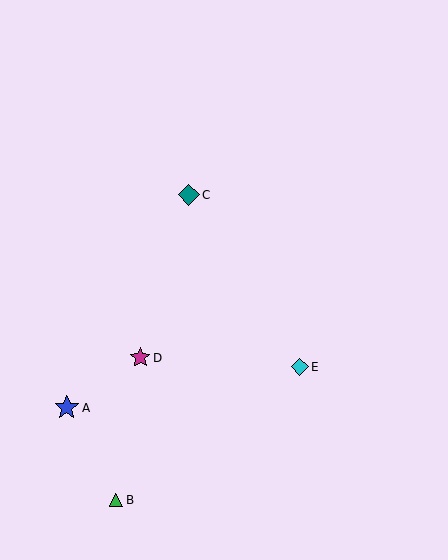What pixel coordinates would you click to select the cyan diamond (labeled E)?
Click at (300, 367) to select the cyan diamond E.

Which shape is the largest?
The blue star (labeled A) is the largest.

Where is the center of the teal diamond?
The center of the teal diamond is at (189, 195).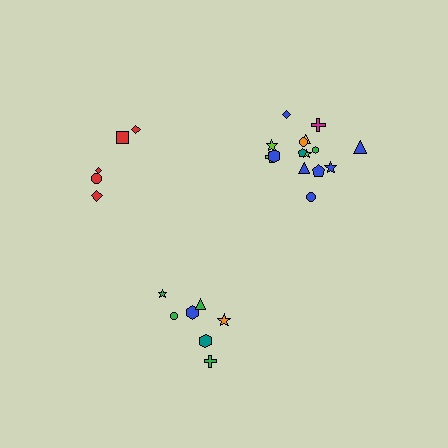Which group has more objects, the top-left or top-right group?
The top-right group.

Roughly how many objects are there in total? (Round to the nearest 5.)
Roughly 25 objects in total.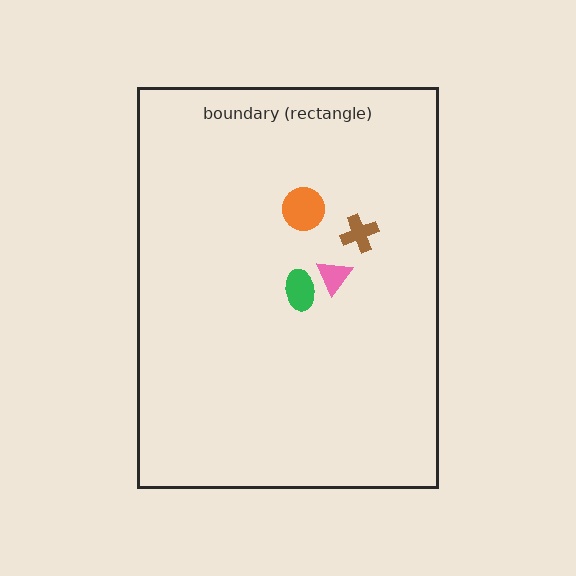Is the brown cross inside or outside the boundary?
Inside.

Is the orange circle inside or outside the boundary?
Inside.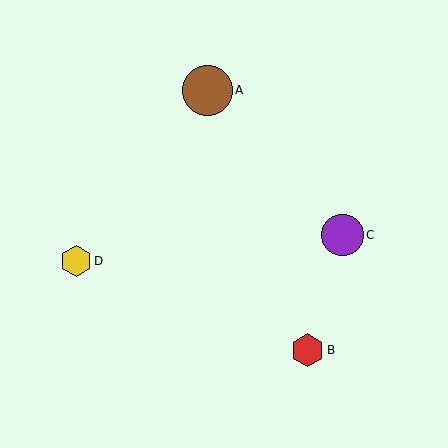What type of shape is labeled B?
Shape B is a red hexagon.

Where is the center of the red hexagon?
The center of the red hexagon is at (307, 350).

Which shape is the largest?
The brown circle (labeled A) is the largest.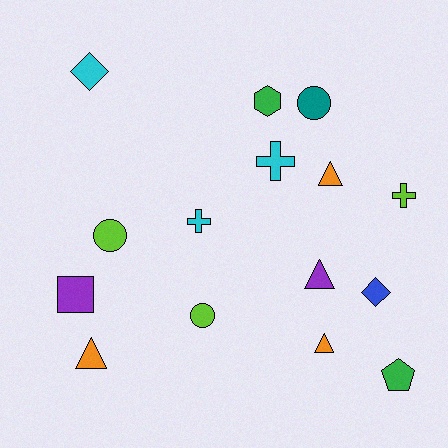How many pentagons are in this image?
There is 1 pentagon.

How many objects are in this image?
There are 15 objects.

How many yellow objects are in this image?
There are no yellow objects.